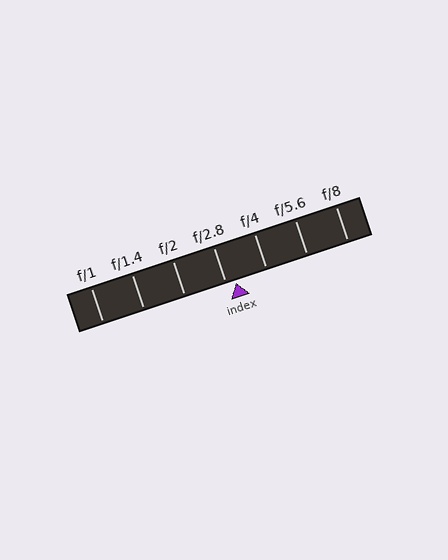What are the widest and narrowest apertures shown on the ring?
The widest aperture shown is f/1 and the narrowest is f/8.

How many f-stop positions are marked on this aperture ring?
There are 7 f-stop positions marked.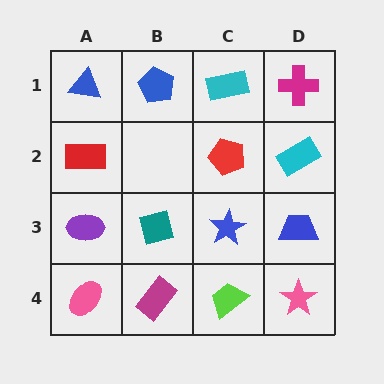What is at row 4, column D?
A pink star.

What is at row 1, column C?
A cyan rectangle.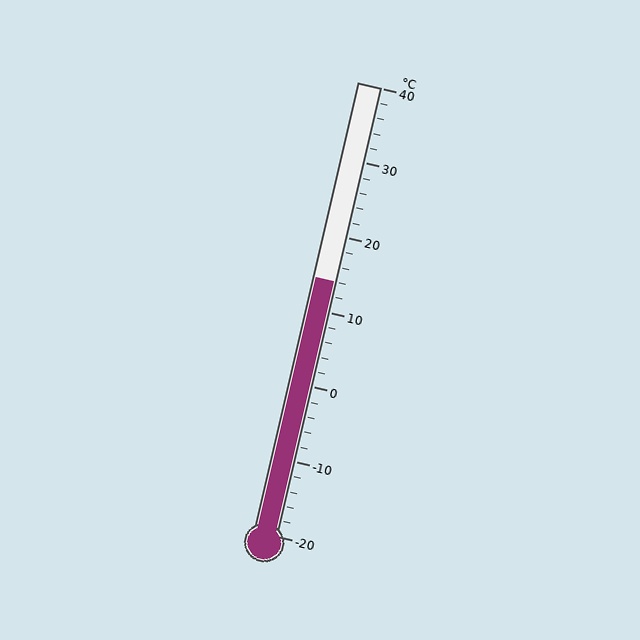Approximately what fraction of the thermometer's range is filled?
The thermometer is filled to approximately 55% of its range.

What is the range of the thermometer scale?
The thermometer scale ranges from -20°C to 40°C.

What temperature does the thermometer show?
The thermometer shows approximately 14°C.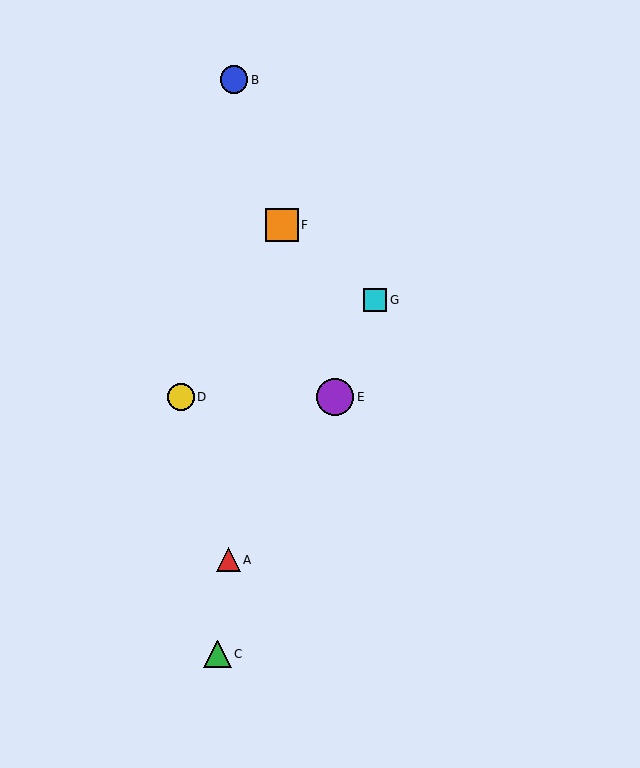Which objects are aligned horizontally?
Objects D, E are aligned horizontally.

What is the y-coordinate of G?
Object G is at y≈300.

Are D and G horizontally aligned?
No, D is at y≈397 and G is at y≈300.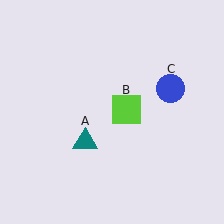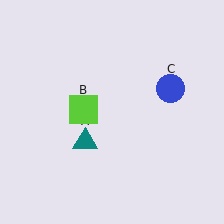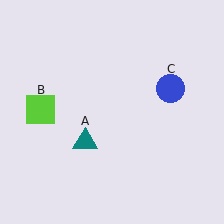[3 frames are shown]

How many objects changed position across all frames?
1 object changed position: lime square (object B).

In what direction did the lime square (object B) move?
The lime square (object B) moved left.